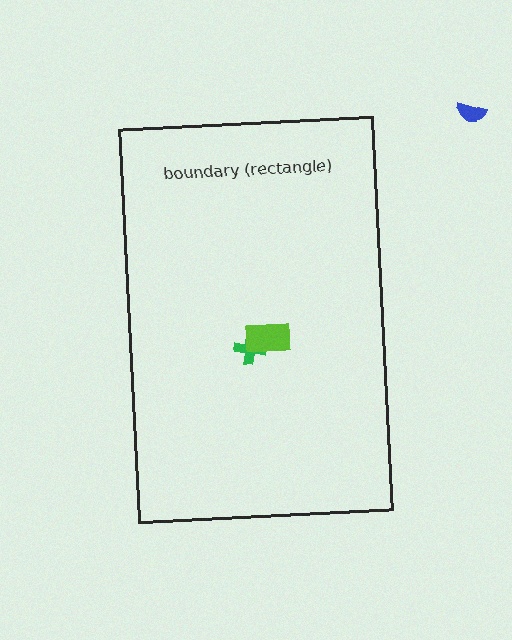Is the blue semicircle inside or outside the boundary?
Outside.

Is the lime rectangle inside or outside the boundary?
Inside.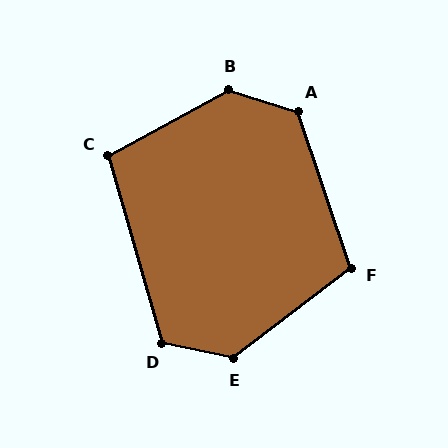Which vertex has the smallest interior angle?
C, at approximately 103 degrees.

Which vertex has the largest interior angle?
B, at approximately 133 degrees.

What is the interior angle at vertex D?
Approximately 118 degrees (obtuse).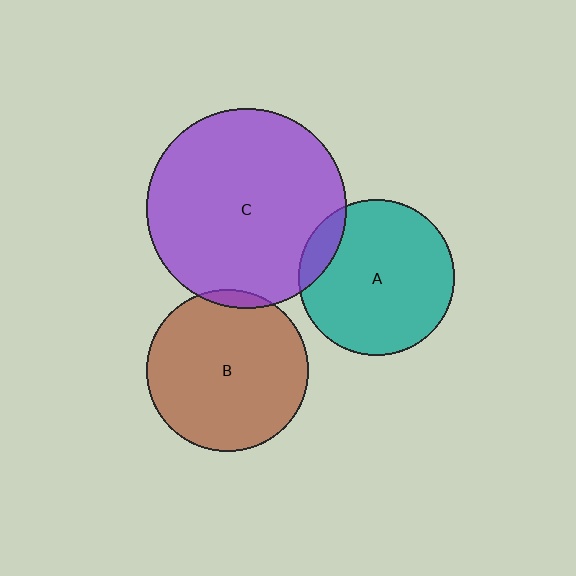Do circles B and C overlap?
Yes.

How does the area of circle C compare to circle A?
Approximately 1.7 times.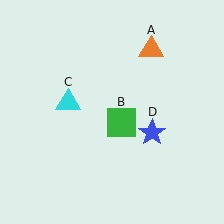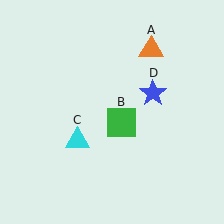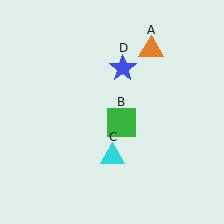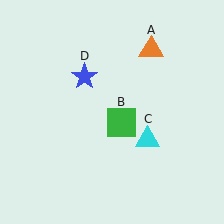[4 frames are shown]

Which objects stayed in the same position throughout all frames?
Orange triangle (object A) and green square (object B) remained stationary.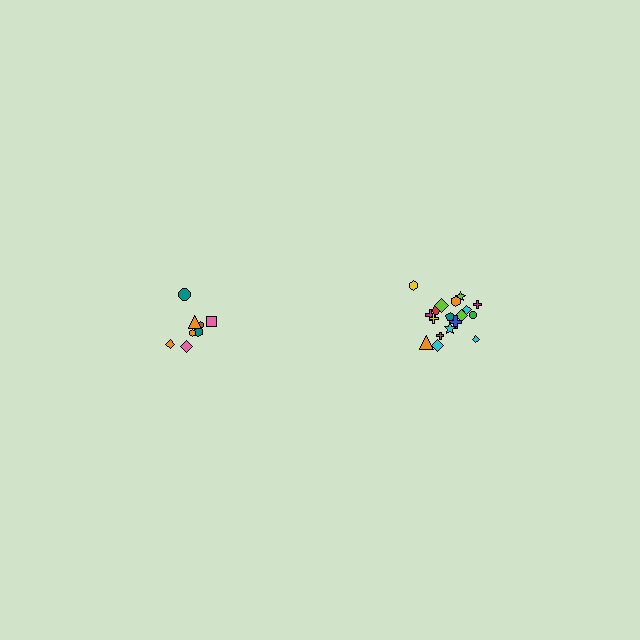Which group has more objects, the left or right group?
The right group.